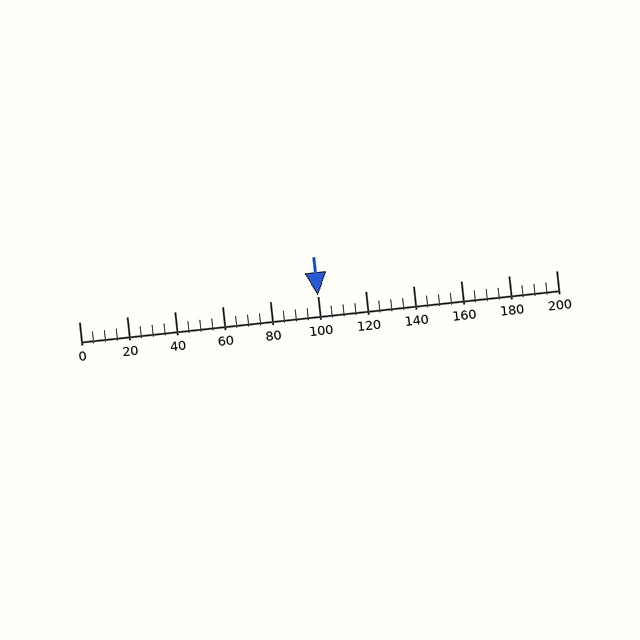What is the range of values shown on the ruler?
The ruler shows values from 0 to 200.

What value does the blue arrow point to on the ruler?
The blue arrow points to approximately 100.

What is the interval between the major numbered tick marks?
The major tick marks are spaced 20 units apart.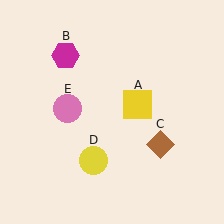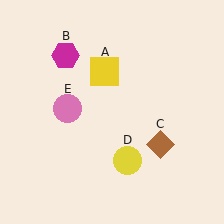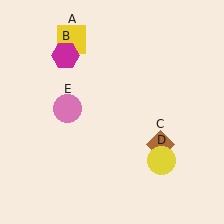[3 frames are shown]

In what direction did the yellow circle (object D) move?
The yellow circle (object D) moved right.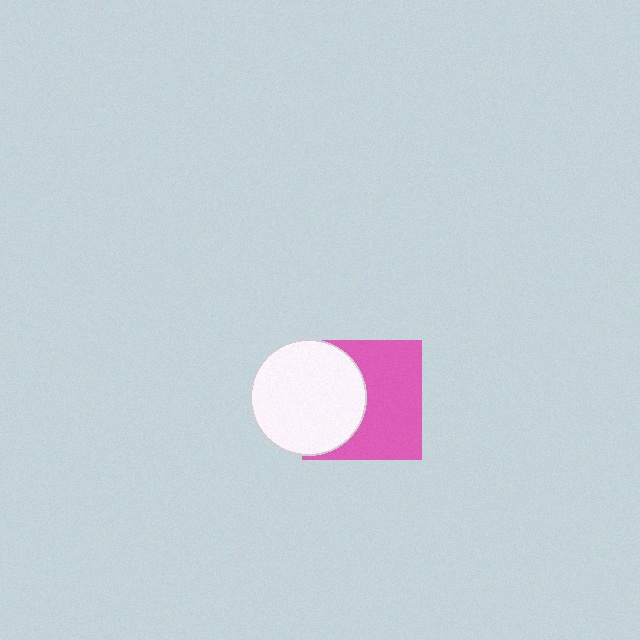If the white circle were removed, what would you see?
You would see the complete pink square.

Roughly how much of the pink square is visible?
About half of it is visible (roughly 57%).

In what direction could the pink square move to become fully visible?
The pink square could move right. That would shift it out from behind the white circle entirely.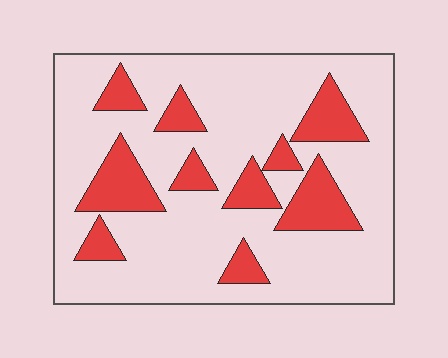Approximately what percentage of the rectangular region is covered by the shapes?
Approximately 20%.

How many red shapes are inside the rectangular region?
10.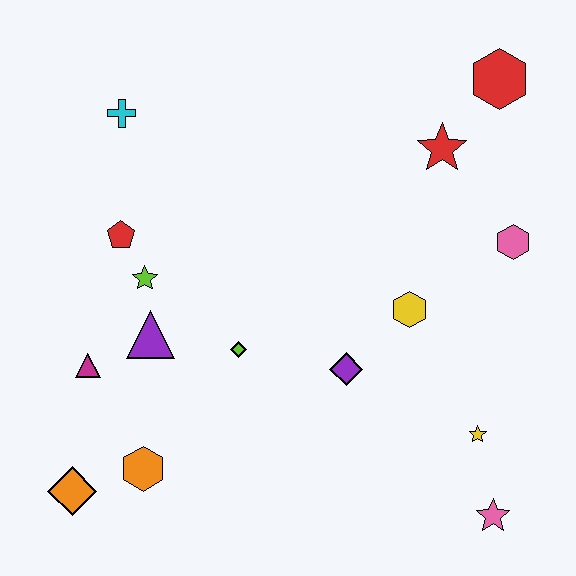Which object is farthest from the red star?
The orange diamond is farthest from the red star.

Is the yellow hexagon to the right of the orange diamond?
Yes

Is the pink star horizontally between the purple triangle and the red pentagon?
No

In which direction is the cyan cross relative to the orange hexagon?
The cyan cross is above the orange hexagon.